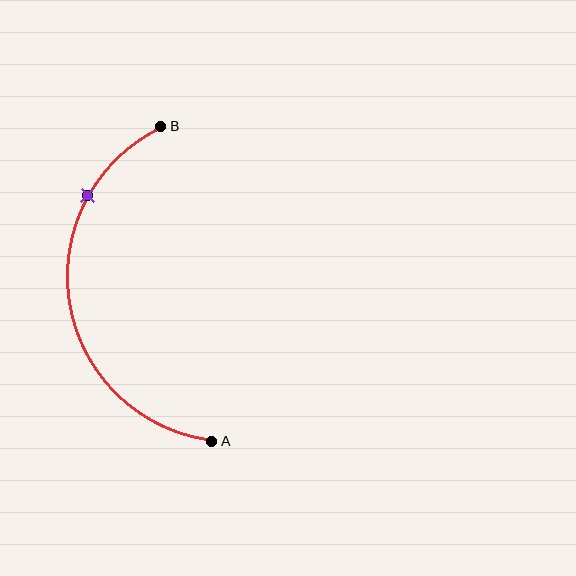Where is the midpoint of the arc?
The arc midpoint is the point on the curve farthest from the straight line joining A and B. It sits to the left of that line.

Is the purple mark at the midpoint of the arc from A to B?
No. The purple mark lies on the arc but is closer to endpoint B. The arc midpoint would be at the point on the curve equidistant along the arc from both A and B.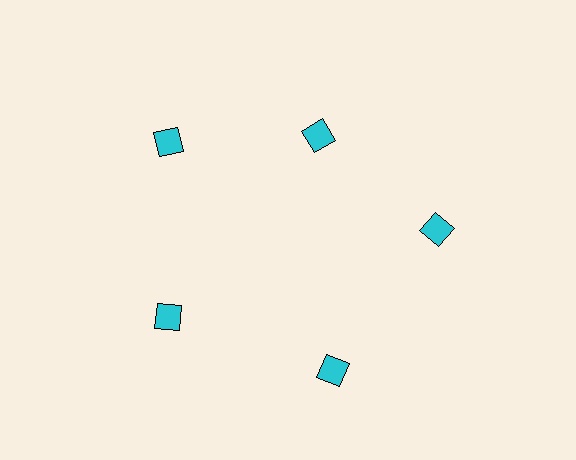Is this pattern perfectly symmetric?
No. The 5 cyan diamonds are arranged in a ring, but one element near the 1 o'clock position is pulled inward toward the center, breaking the 5-fold rotational symmetry.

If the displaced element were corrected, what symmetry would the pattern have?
It would have 5-fold rotational symmetry — the pattern would map onto itself every 72 degrees.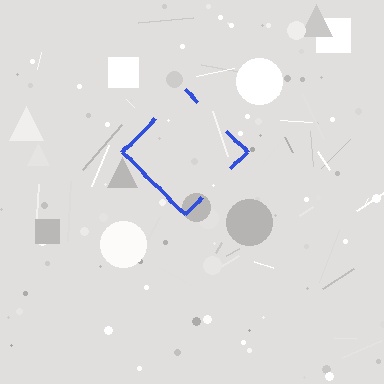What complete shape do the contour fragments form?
The contour fragments form a diamond.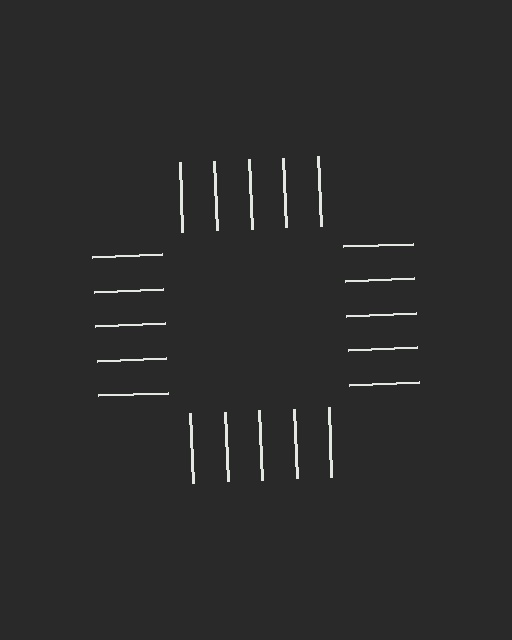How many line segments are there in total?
20 — 5 along each of the 4 edges.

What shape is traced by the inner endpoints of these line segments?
An illusory square — the line segments terminate on its edges but no continuous stroke is drawn.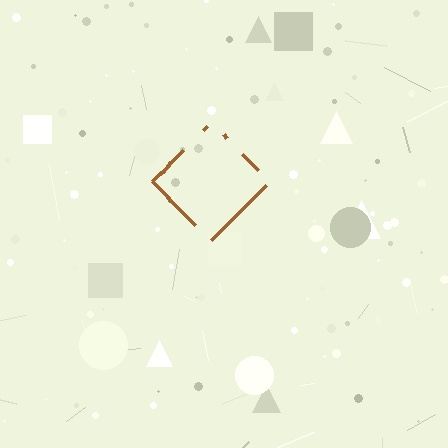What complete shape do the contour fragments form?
The contour fragments form a diamond.